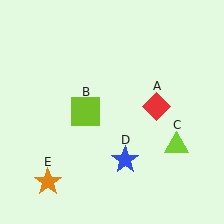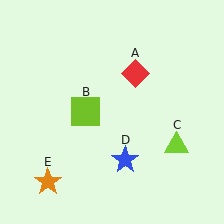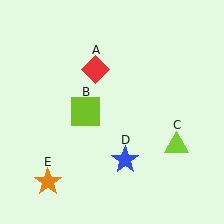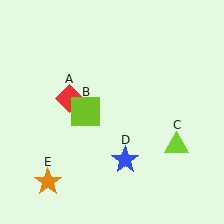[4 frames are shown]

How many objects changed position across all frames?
1 object changed position: red diamond (object A).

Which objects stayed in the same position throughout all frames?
Lime square (object B) and lime triangle (object C) and blue star (object D) and orange star (object E) remained stationary.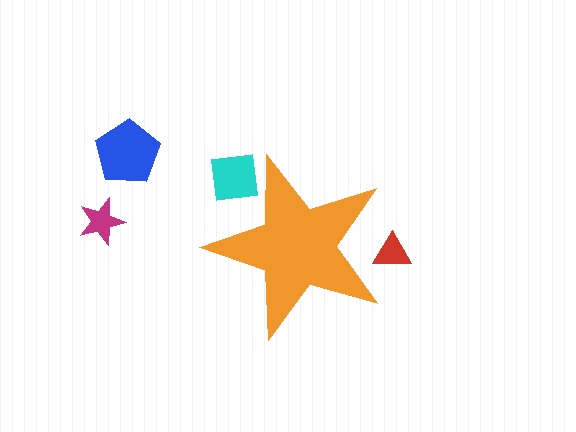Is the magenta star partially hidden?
No, the magenta star is fully visible.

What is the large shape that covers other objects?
An orange star.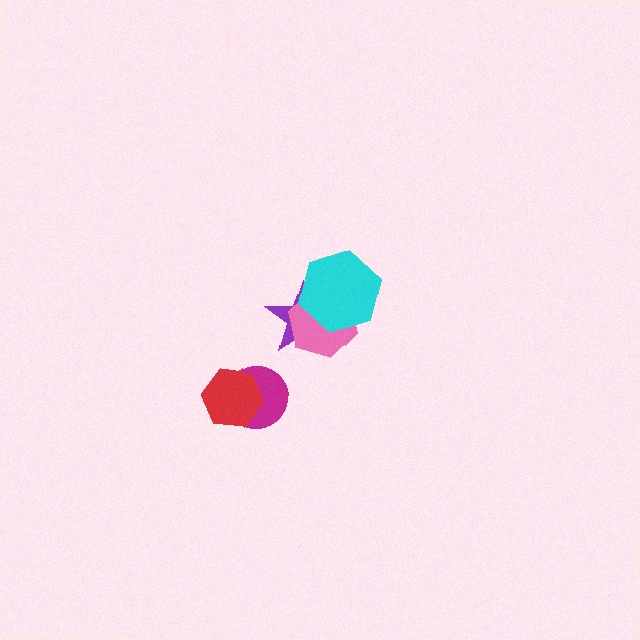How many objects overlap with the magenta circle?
1 object overlaps with the magenta circle.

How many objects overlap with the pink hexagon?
2 objects overlap with the pink hexagon.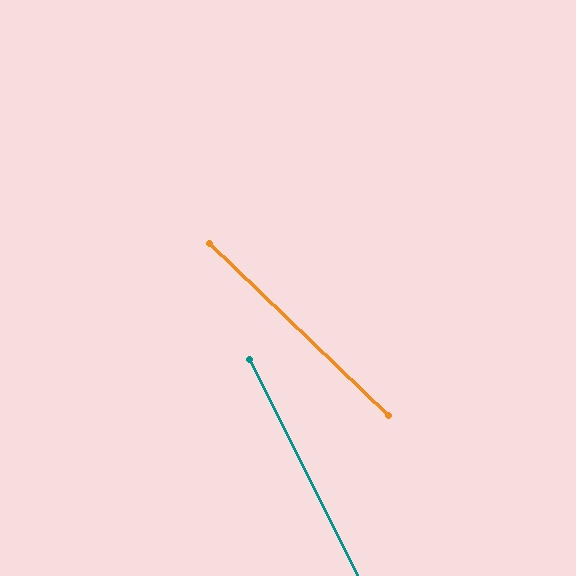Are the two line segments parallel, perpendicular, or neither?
Neither parallel nor perpendicular — they differ by about 19°.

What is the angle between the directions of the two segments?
Approximately 19 degrees.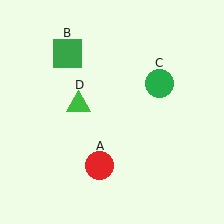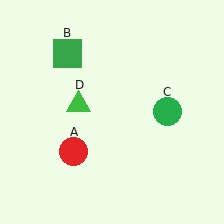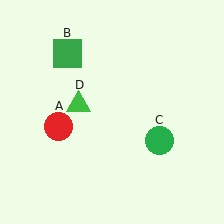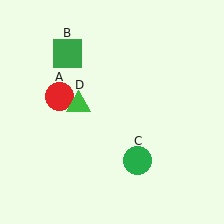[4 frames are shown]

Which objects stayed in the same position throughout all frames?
Green square (object B) and green triangle (object D) remained stationary.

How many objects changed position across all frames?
2 objects changed position: red circle (object A), green circle (object C).